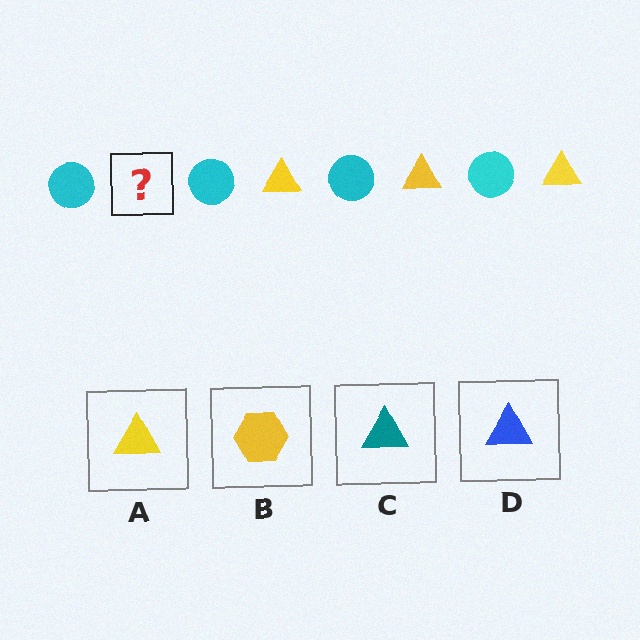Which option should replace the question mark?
Option A.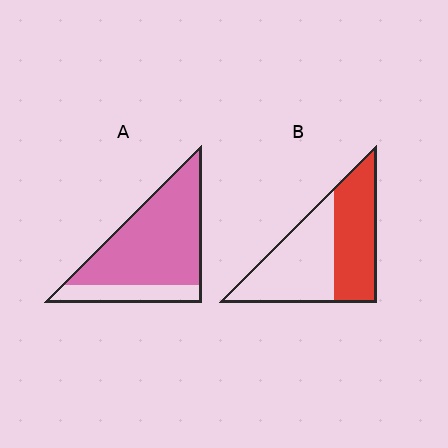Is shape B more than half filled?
Roughly half.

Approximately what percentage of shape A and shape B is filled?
A is approximately 80% and B is approximately 45%.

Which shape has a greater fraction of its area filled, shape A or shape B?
Shape A.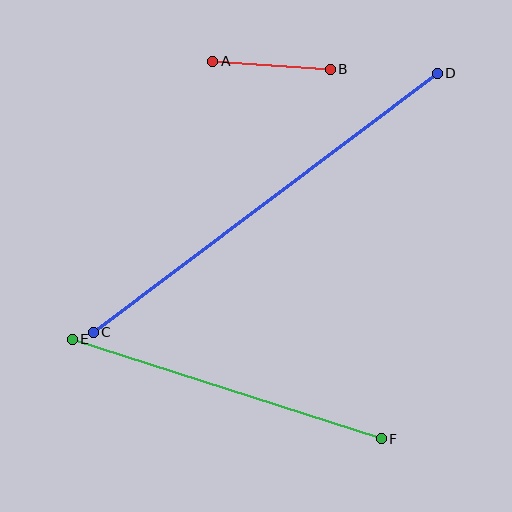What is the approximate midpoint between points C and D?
The midpoint is at approximately (265, 203) pixels.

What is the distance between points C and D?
The distance is approximately 431 pixels.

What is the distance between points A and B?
The distance is approximately 118 pixels.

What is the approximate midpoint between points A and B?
The midpoint is at approximately (271, 65) pixels.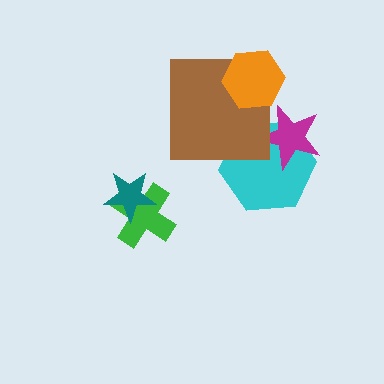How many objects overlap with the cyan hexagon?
2 objects overlap with the cyan hexagon.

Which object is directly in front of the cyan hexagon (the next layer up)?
The magenta star is directly in front of the cyan hexagon.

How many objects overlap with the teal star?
1 object overlaps with the teal star.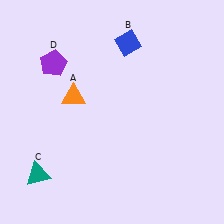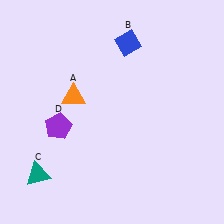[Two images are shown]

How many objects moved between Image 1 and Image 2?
1 object moved between the two images.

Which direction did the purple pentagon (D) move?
The purple pentagon (D) moved down.